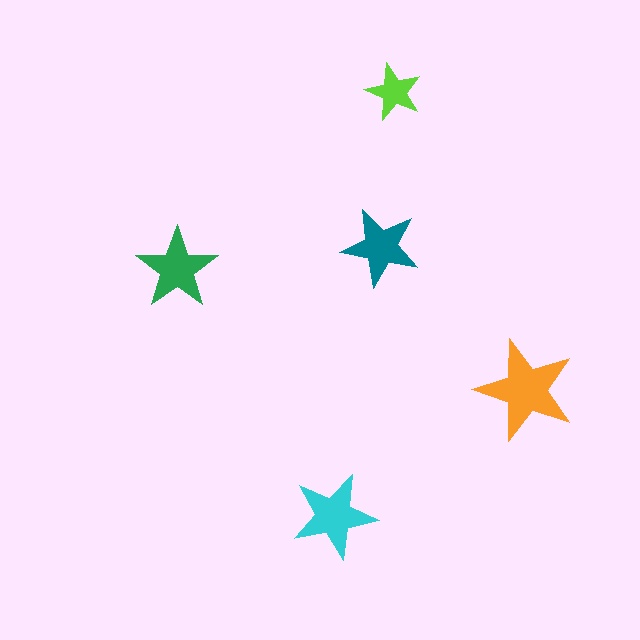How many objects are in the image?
There are 5 objects in the image.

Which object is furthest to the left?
The green star is leftmost.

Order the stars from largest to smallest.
the orange one, the cyan one, the green one, the teal one, the lime one.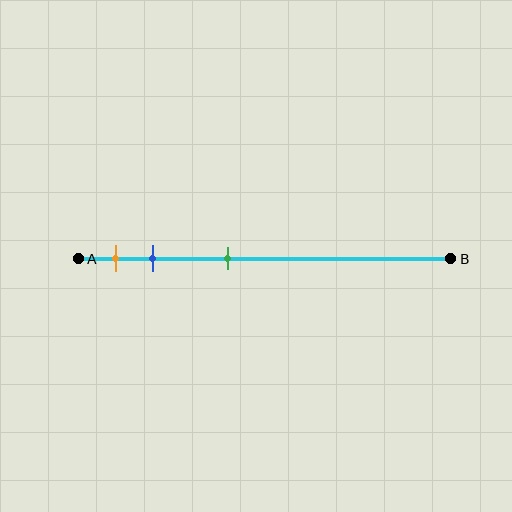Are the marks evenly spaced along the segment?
No, the marks are not evenly spaced.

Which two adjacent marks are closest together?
The orange and blue marks are the closest adjacent pair.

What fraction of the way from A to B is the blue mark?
The blue mark is approximately 20% (0.2) of the way from A to B.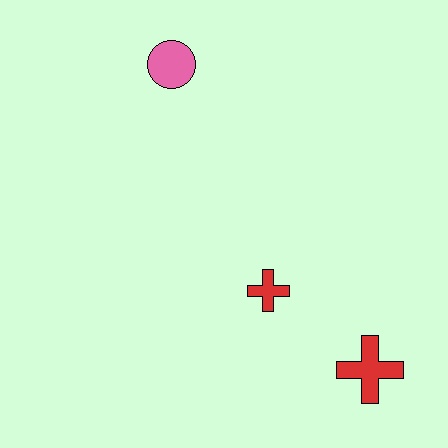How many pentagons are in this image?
There are no pentagons.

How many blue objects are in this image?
There are no blue objects.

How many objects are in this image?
There are 3 objects.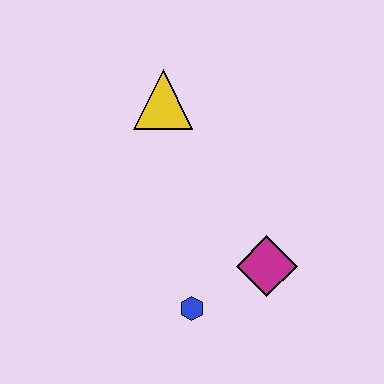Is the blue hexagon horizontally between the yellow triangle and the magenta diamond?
Yes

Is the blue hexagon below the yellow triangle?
Yes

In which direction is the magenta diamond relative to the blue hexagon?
The magenta diamond is to the right of the blue hexagon.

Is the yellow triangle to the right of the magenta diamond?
No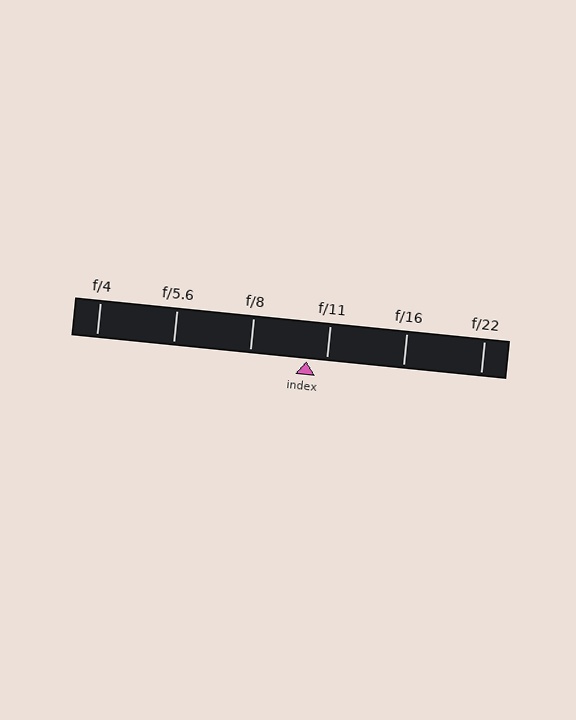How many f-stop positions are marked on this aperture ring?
There are 6 f-stop positions marked.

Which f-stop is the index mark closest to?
The index mark is closest to f/11.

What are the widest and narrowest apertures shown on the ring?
The widest aperture shown is f/4 and the narrowest is f/22.